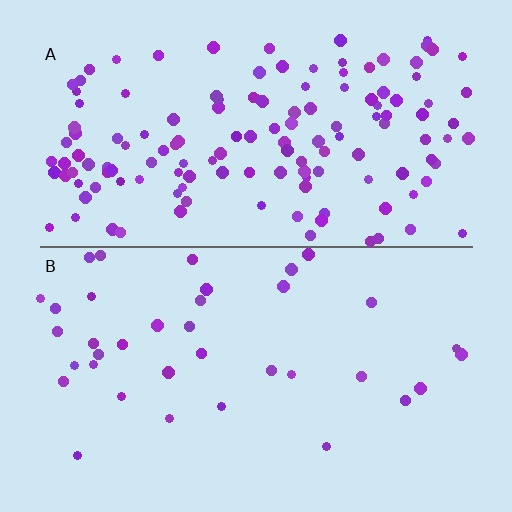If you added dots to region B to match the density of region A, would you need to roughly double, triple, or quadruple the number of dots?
Approximately quadruple.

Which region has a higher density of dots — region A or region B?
A (the top).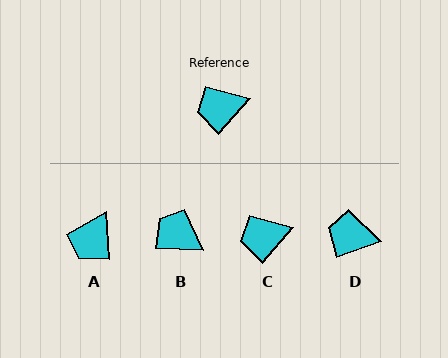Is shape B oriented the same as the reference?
No, it is off by about 52 degrees.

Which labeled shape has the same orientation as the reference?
C.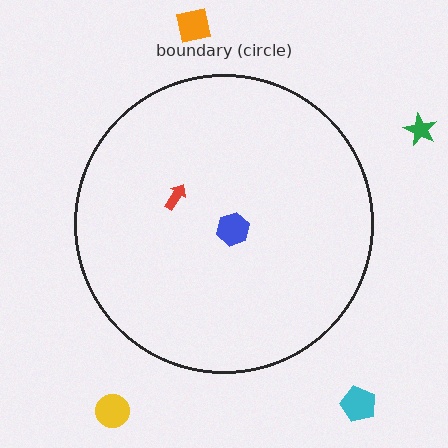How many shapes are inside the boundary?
2 inside, 4 outside.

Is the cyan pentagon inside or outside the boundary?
Outside.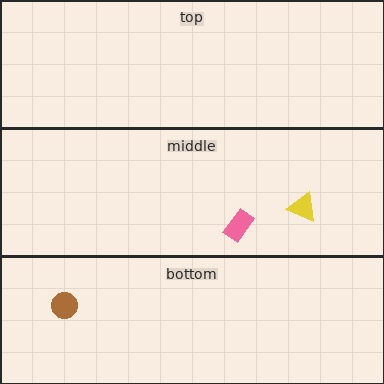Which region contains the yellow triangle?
The middle region.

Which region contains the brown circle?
The bottom region.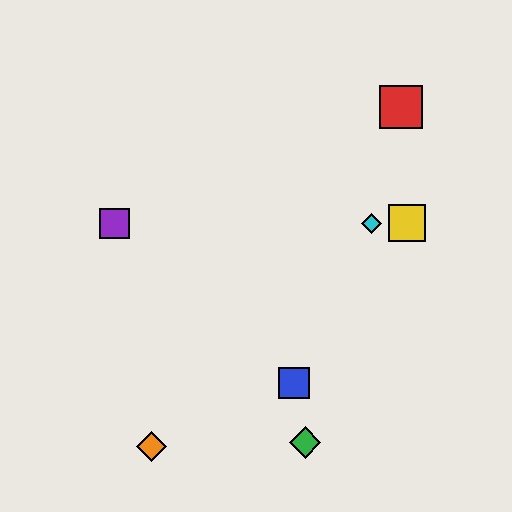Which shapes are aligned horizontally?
The yellow square, the purple square, the cyan diamond are aligned horizontally.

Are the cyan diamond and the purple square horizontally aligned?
Yes, both are at y≈223.